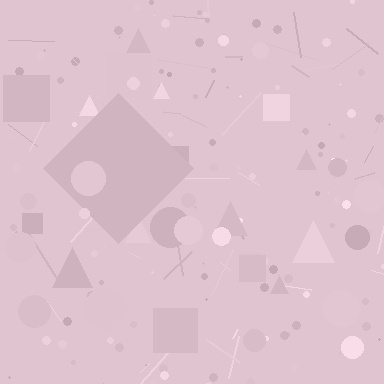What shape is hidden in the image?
A diamond is hidden in the image.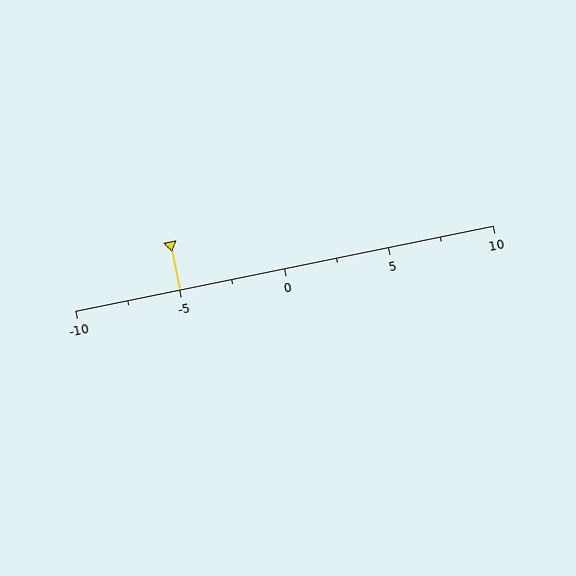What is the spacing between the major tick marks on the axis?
The major ticks are spaced 5 apart.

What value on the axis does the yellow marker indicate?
The marker indicates approximately -5.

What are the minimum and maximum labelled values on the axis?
The axis runs from -10 to 10.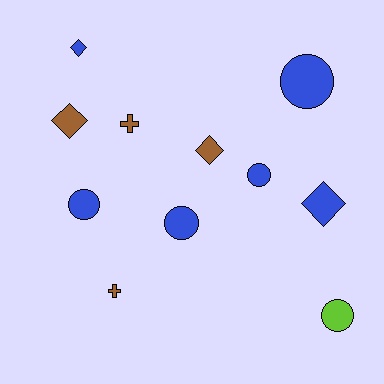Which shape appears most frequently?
Circle, with 5 objects.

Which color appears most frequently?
Blue, with 6 objects.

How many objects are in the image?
There are 11 objects.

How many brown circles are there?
There are no brown circles.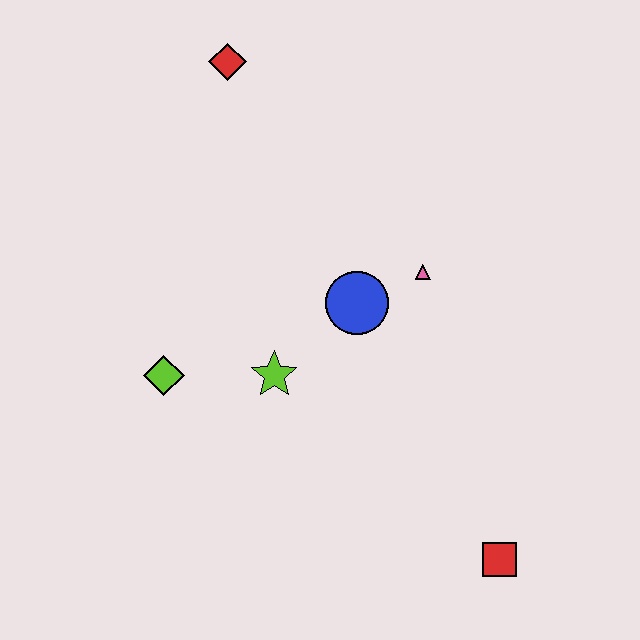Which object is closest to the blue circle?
The pink triangle is closest to the blue circle.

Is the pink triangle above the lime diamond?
Yes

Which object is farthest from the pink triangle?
The red square is farthest from the pink triangle.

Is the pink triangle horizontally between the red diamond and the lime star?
No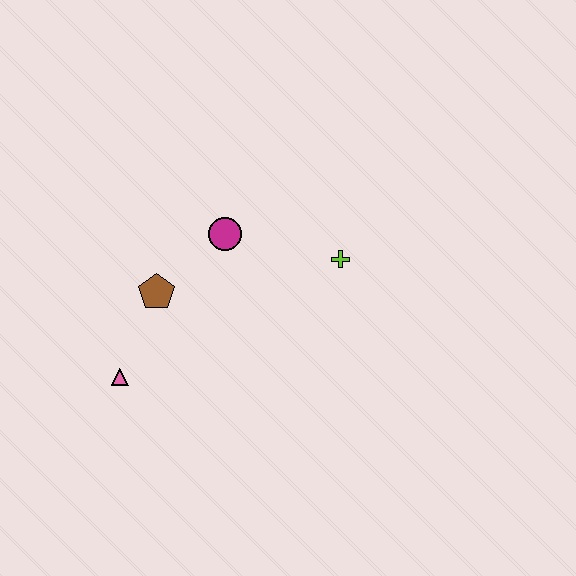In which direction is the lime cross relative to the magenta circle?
The lime cross is to the right of the magenta circle.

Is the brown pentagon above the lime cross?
No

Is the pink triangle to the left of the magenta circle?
Yes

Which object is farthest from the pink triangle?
The lime cross is farthest from the pink triangle.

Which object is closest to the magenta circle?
The brown pentagon is closest to the magenta circle.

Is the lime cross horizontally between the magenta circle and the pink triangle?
No